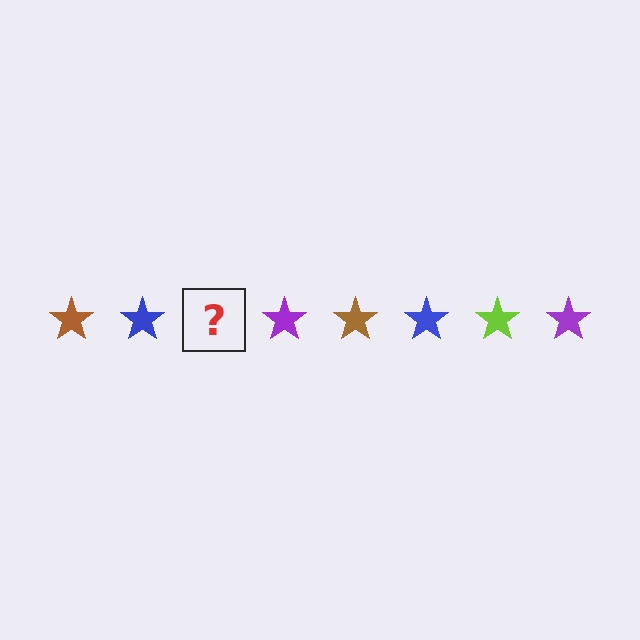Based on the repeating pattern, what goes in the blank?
The blank should be a lime star.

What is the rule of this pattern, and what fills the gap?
The rule is that the pattern cycles through brown, blue, lime, purple stars. The gap should be filled with a lime star.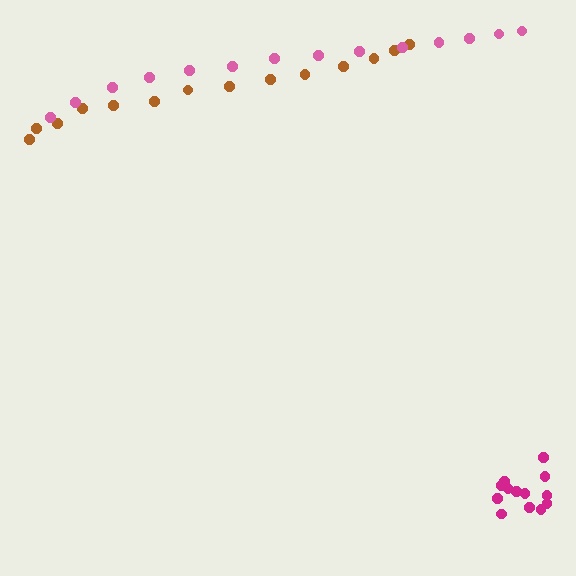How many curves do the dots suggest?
There are 3 distinct paths.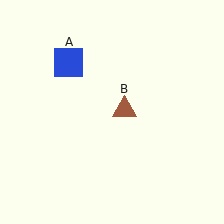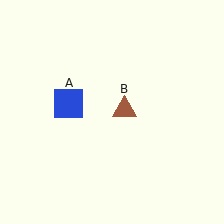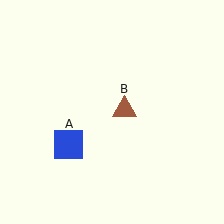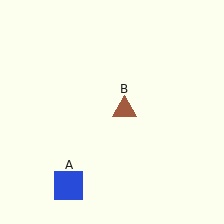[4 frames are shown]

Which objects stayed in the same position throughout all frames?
Brown triangle (object B) remained stationary.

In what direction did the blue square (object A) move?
The blue square (object A) moved down.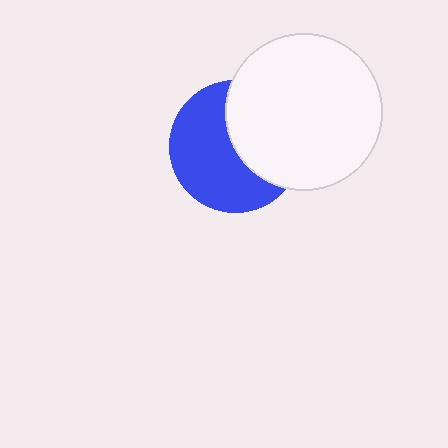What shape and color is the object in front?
The object in front is a white circle.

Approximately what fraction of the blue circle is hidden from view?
Roughly 43% of the blue circle is hidden behind the white circle.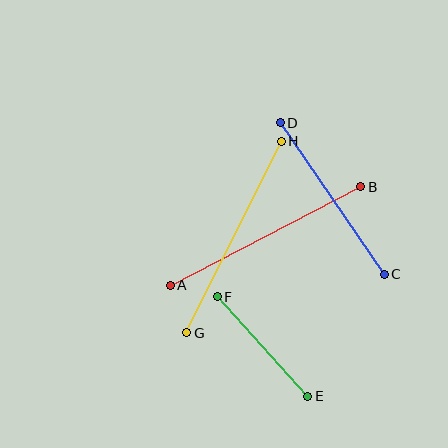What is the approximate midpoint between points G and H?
The midpoint is at approximately (234, 237) pixels.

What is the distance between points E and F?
The distance is approximately 134 pixels.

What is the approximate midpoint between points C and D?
The midpoint is at approximately (332, 199) pixels.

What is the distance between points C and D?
The distance is approximately 184 pixels.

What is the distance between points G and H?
The distance is approximately 214 pixels.